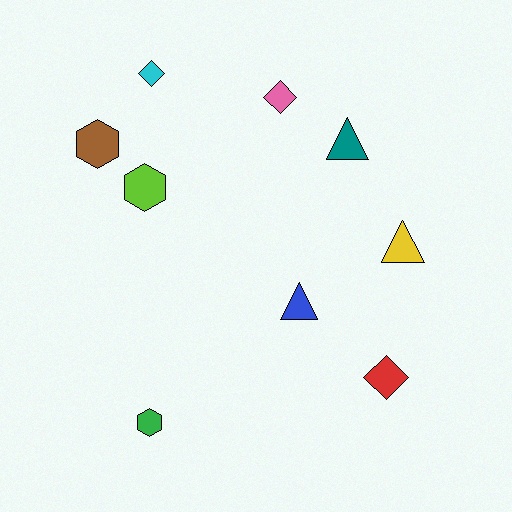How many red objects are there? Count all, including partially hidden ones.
There is 1 red object.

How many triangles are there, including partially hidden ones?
There are 3 triangles.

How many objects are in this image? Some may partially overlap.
There are 9 objects.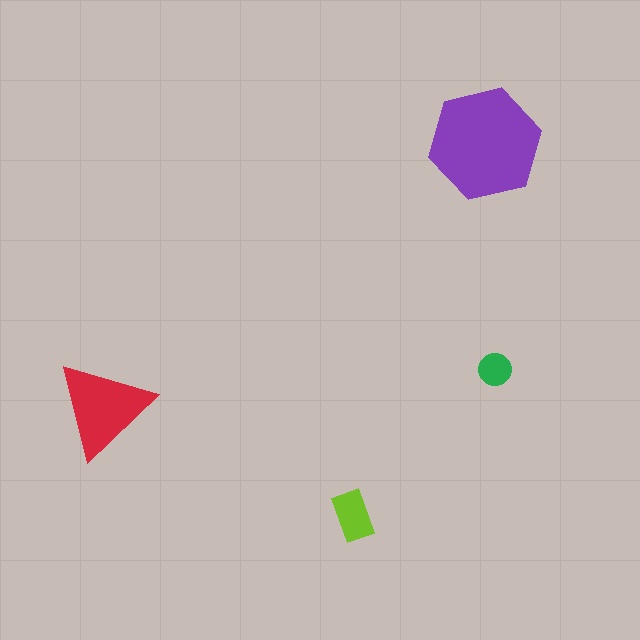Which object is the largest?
The purple hexagon.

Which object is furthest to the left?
The red triangle is leftmost.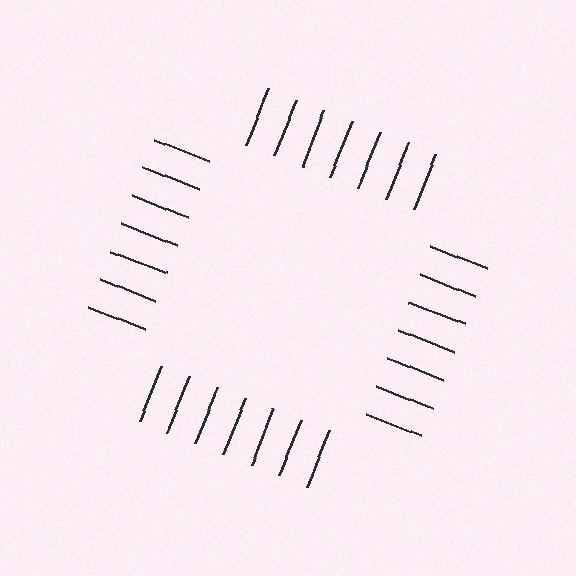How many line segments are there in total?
28 — 7 along each of the 4 edges.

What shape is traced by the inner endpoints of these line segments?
An illusory square — the line segments terminate on its edges but no continuous stroke is drawn.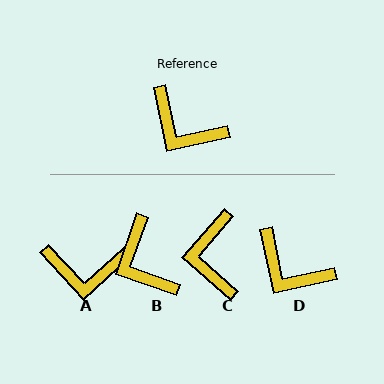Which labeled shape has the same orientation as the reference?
D.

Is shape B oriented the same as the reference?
No, it is off by about 31 degrees.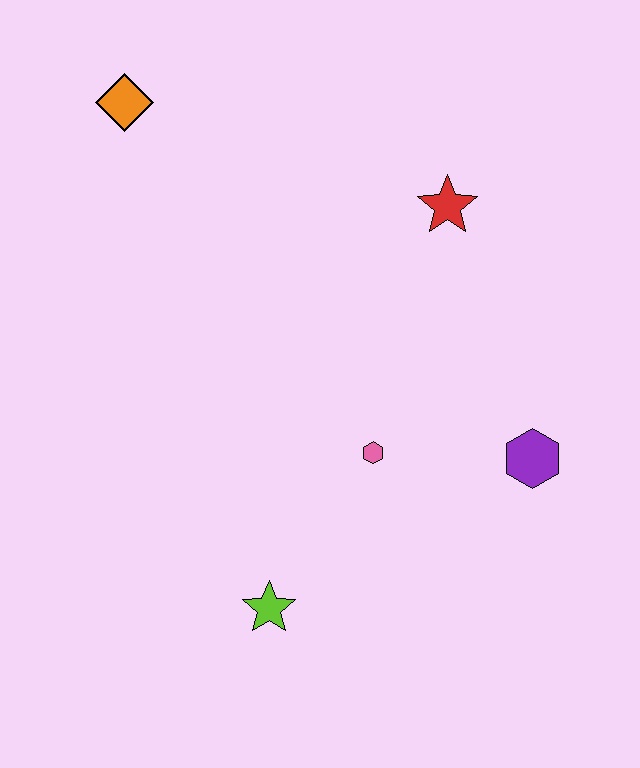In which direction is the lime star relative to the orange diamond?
The lime star is below the orange diamond.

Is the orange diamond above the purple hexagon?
Yes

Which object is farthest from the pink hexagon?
The orange diamond is farthest from the pink hexagon.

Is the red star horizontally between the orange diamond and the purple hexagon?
Yes